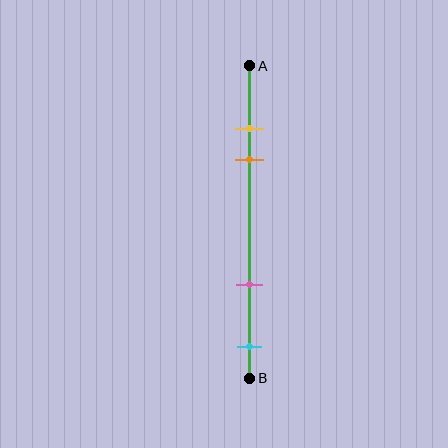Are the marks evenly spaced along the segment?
No, the marks are not evenly spaced.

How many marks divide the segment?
There are 4 marks dividing the segment.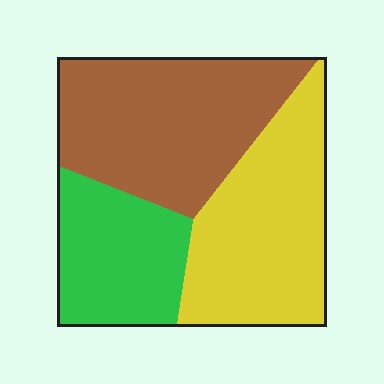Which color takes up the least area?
Green, at roughly 25%.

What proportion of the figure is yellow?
Yellow takes up between a quarter and a half of the figure.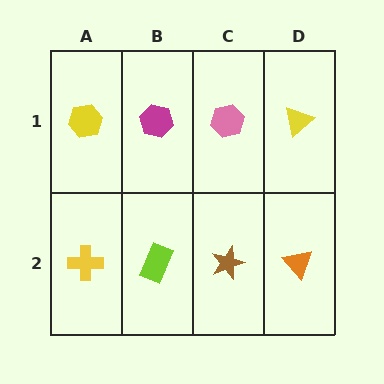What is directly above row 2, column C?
A pink hexagon.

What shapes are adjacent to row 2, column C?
A pink hexagon (row 1, column C), a lime rectangle (row 2, column B), an orange triangle (row 2, column D).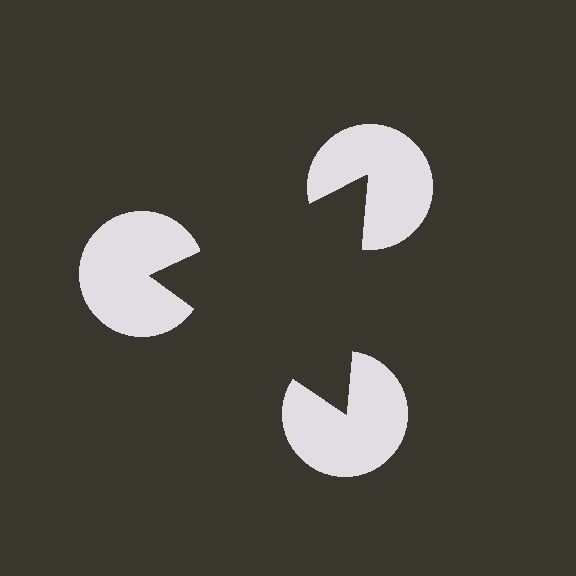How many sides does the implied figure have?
3 sides.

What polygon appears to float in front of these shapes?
An illusory triangle — its edges are inferred from the aligned wedge cuts in the pac-man discs, not physically drawn.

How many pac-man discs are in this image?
There are 3 — one at each vertex of the illusory triangle.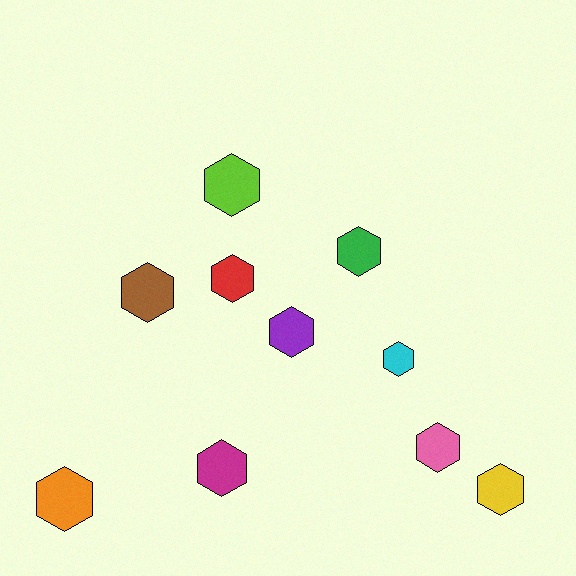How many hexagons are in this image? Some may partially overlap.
There are 10 hexagons.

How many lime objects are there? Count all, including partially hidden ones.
There is 1 lime object.